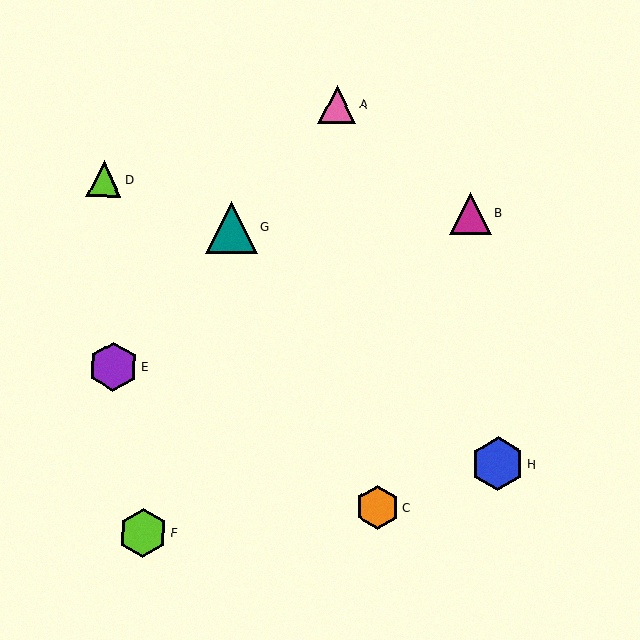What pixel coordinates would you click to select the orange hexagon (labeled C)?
Click at (377, 507) to select the orange hexagon C.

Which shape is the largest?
The blue hexagon (labeled H) is the largest.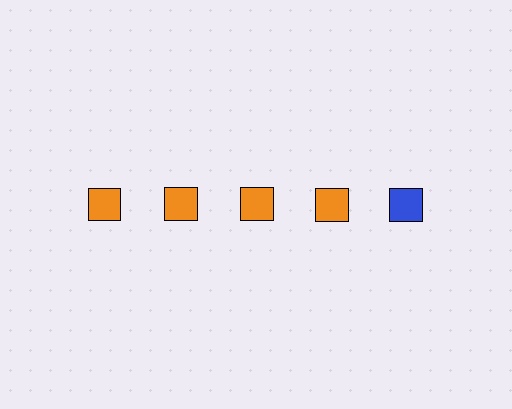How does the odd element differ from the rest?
It has a different color: blue instead of orange.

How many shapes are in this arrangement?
There are 5 shapes arranged in a grid pattern.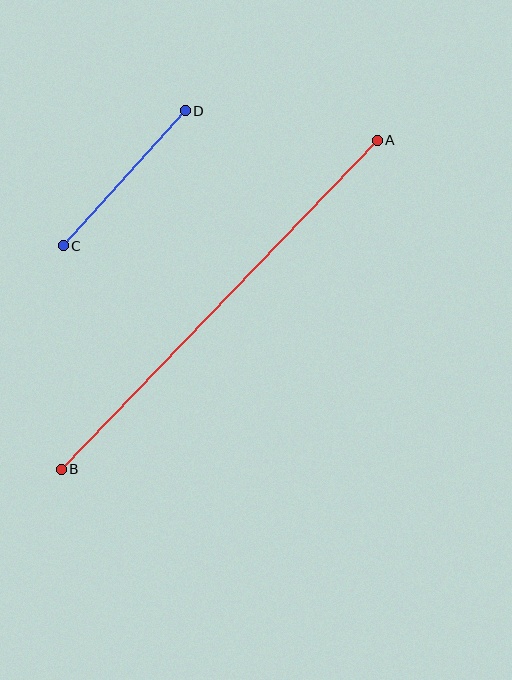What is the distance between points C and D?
The distance is approximately 182 pixels.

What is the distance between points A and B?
The distance is approximately 456 pixels.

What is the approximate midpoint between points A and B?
The midpoint is at approximately (219, 305) pixels.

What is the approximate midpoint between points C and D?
The midpoint is at approximately (124, 178) pixels.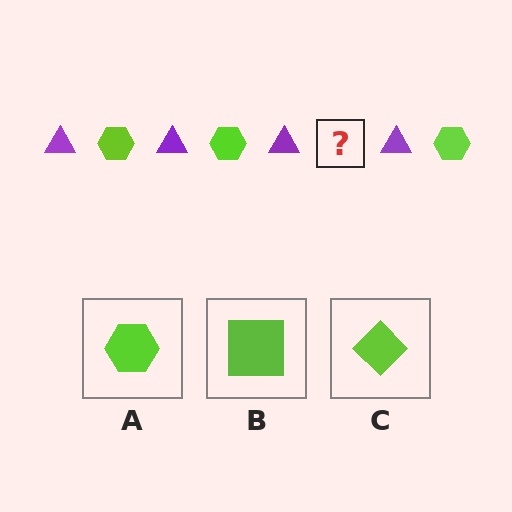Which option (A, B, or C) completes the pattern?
A.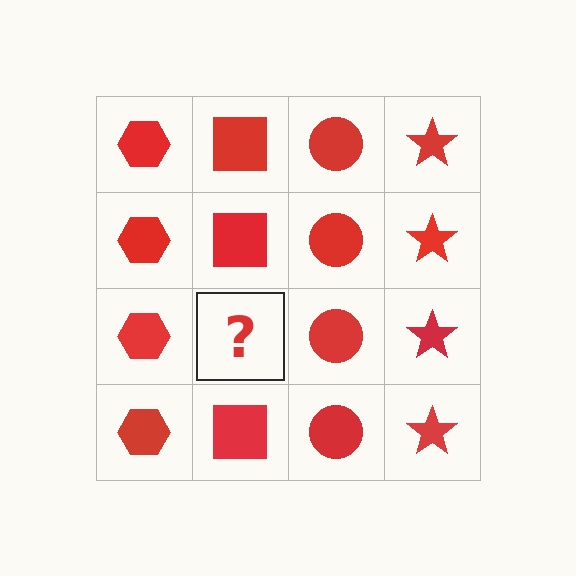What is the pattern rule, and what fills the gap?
The rule is that each column has a consistent shape. The gap should be filled with a red square.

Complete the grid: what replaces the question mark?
The question mark should be replaced with a red square.